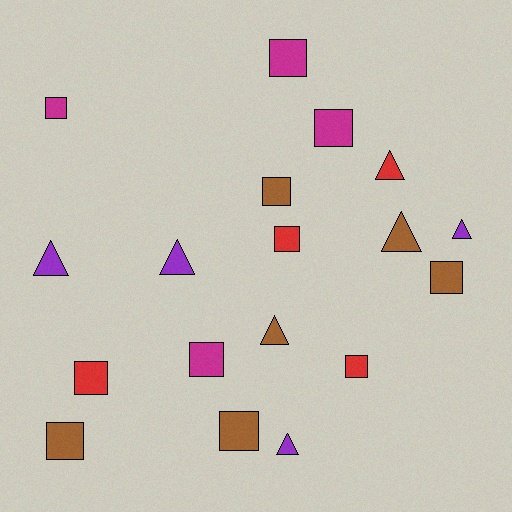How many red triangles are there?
There is 1 red triangle.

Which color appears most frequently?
Brown, with 6 objects.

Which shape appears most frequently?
Square, with 11 objects.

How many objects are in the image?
There are 18 objects.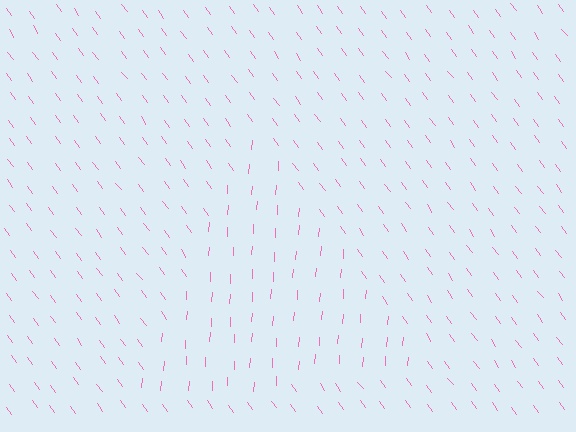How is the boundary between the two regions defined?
The boundary is defined purely by a change in line orientation (approximately 40 degrees difference). All lines are the same color and thickness.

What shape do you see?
I see a triangle.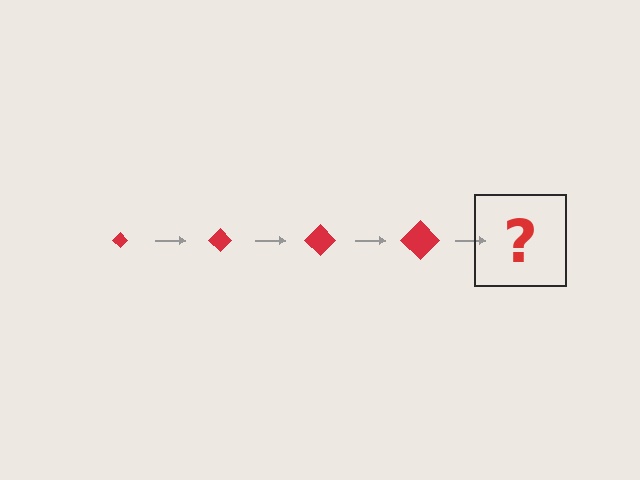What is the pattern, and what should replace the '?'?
The pattern is that the diamond gets progressively larger each step. The '?' should be a red diamond, larger than the previous one.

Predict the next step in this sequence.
The next step is a red diamond, larger than the previous one.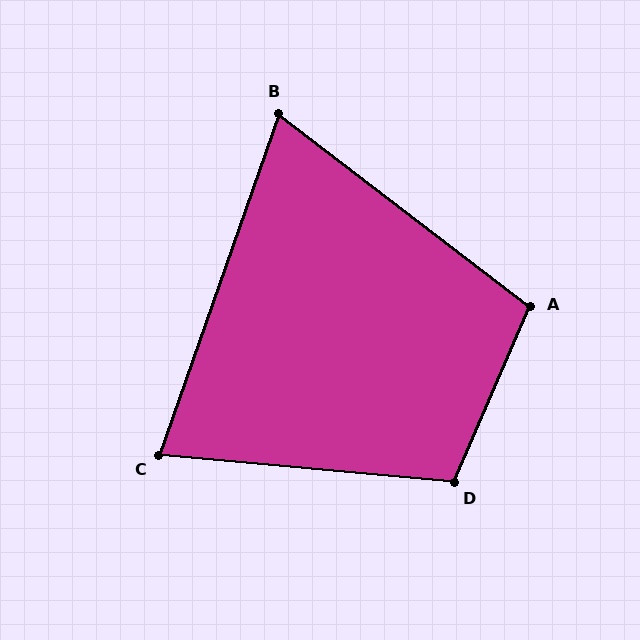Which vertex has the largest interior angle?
D, at approximately 108 degrees.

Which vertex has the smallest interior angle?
B, at approximately 72 degrees.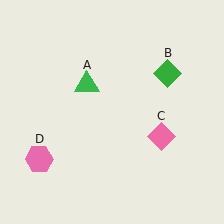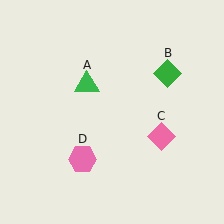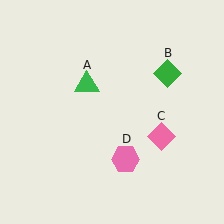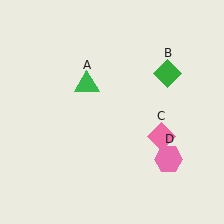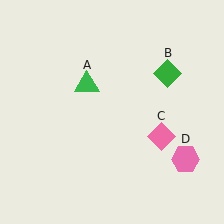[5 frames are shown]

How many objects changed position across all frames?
1 object changed position: pink hexagon (object D).